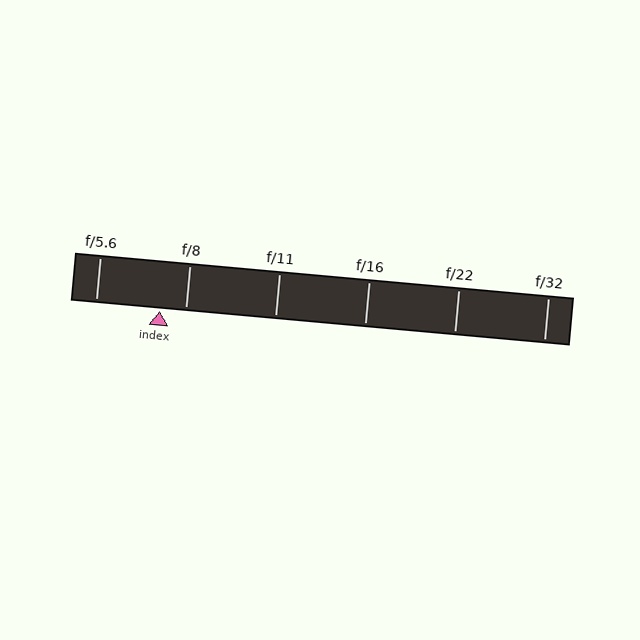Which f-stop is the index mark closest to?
The index mark is closest to f/8.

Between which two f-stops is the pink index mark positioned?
The index mark is between f/5.6 and f/8.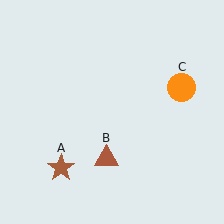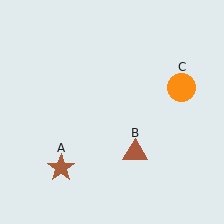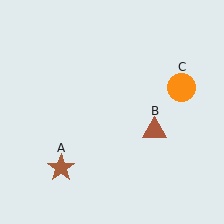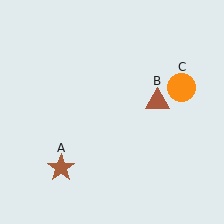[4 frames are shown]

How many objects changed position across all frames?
1 object changed position: brown triangle (object B).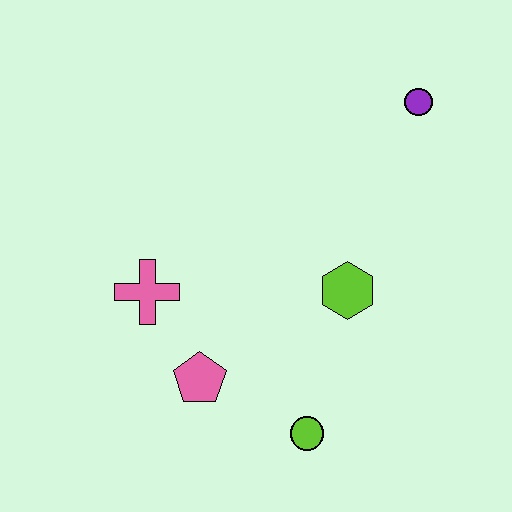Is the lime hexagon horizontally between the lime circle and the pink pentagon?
No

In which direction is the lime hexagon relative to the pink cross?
The lime hexagon is to the right of the pink cross.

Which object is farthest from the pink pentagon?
The purple circle is farthest from the pink pentagon.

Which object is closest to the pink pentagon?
The pink cross is closest to the pink pentagon.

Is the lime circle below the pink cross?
Yes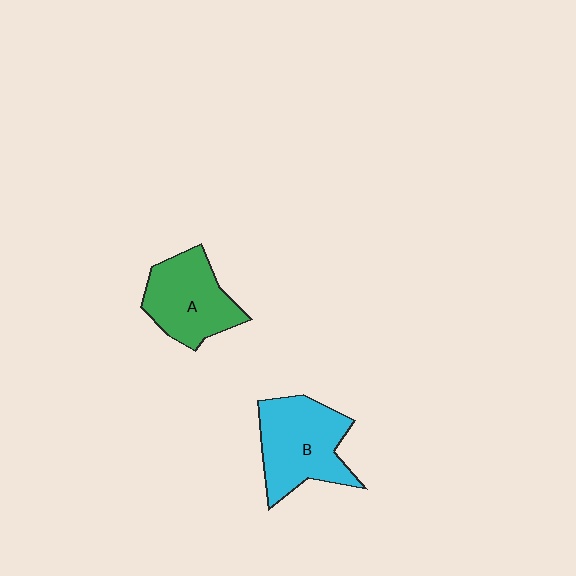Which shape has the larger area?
Shape B (cyan).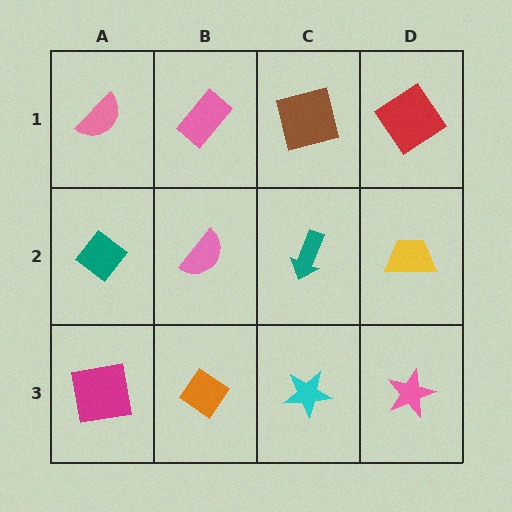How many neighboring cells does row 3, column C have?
3.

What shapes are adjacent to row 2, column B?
A pink rectangle (row 1, column B), an orange diamond (row 3, column B), a teal diamond (row 2, column A), a teal arrow (row 2, column C).